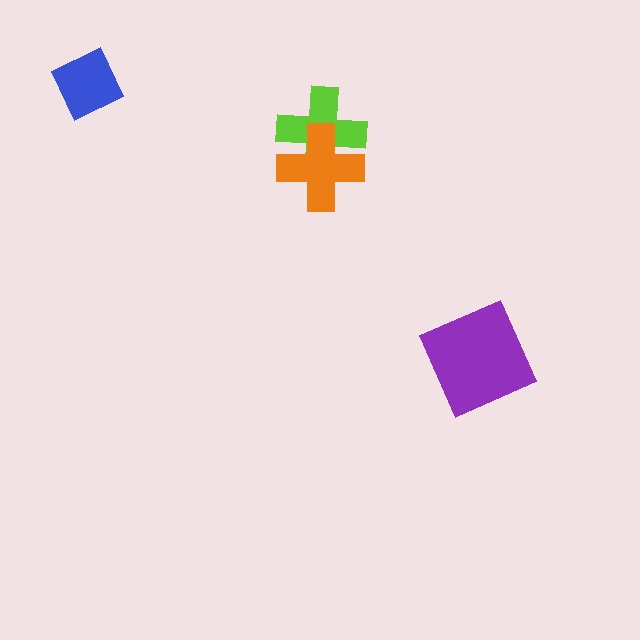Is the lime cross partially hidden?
Yes, it is partially covered by another shape.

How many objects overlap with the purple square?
0 objects overlap with the purple square.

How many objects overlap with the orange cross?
1 object overlaps with the orange cross.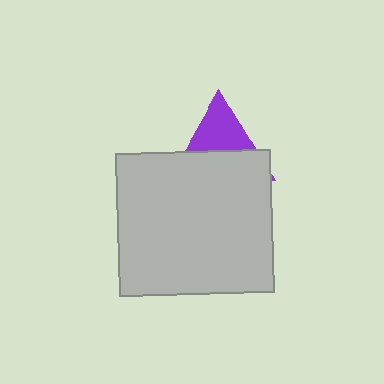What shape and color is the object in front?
The object in front is a light gray rectangle.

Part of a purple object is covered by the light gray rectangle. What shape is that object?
It is a triangle.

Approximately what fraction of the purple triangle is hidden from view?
Roughly 56% of the purple triangle is hidden behind the light gray rectangle.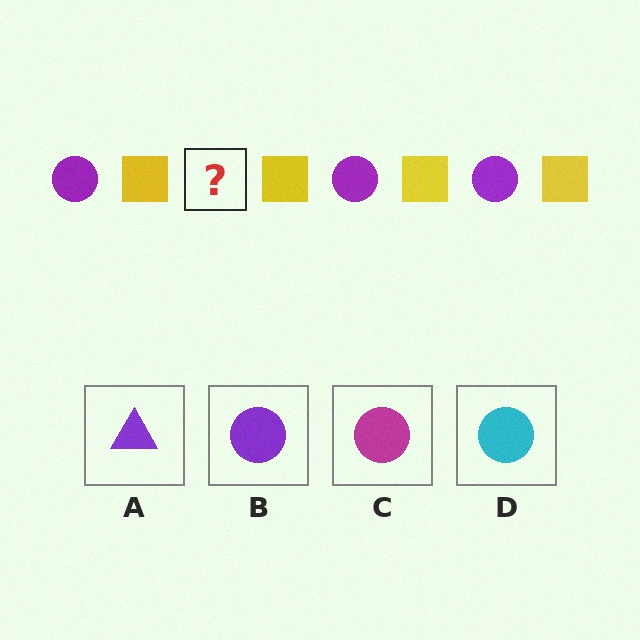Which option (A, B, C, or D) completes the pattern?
B.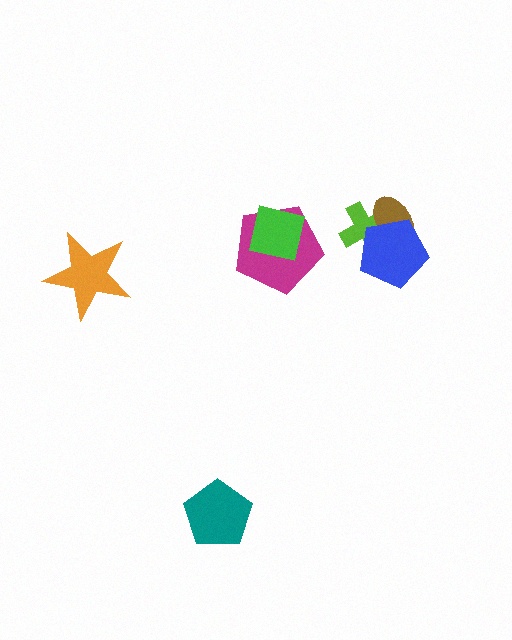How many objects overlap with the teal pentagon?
0 objects overlap with the teal pentagon.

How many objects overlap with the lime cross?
2 objects overlap with the lime cross.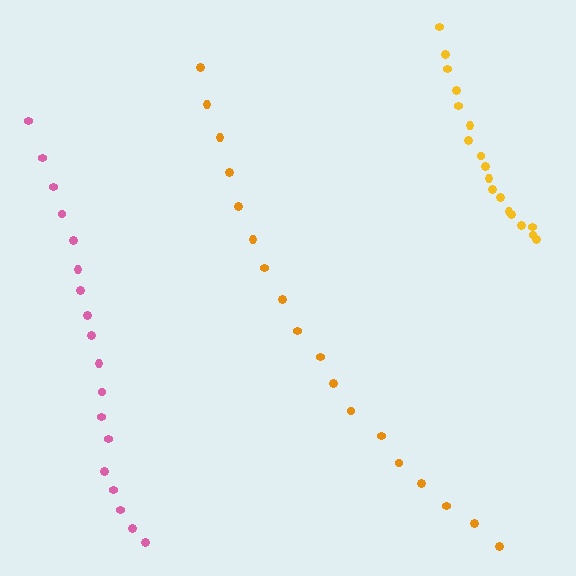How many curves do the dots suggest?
There are 3 distinct paths.